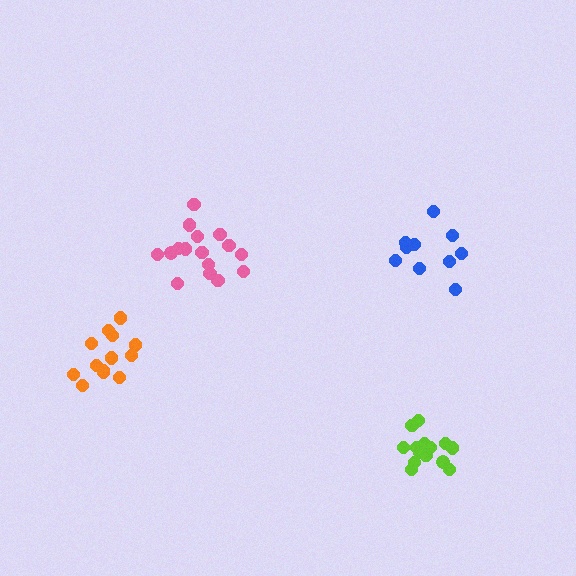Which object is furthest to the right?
The blue cluster is rightmost.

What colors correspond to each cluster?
The clusters are colored: pink, lime, blue, orange.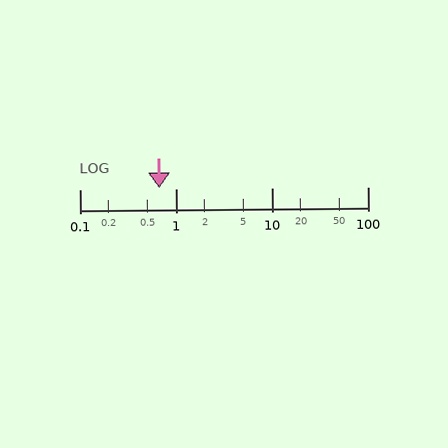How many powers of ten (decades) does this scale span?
The scale spans 3 decades, from 0.1 to 100.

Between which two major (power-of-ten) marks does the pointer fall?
The pointer is between 0.1 and 1.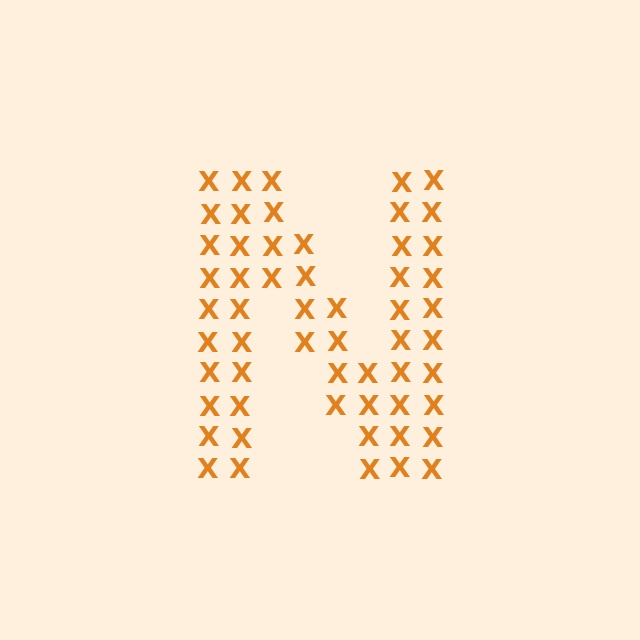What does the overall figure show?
The overall figure shows the letter N.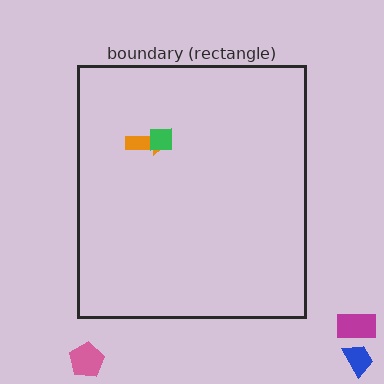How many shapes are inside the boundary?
2 inside, 3 outside.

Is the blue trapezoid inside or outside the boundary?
Outside.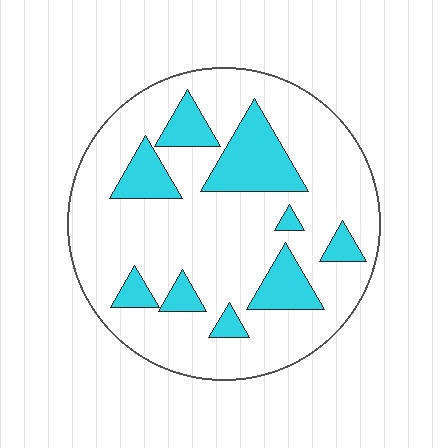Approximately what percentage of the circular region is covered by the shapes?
Approximately 20%.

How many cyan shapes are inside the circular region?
9.